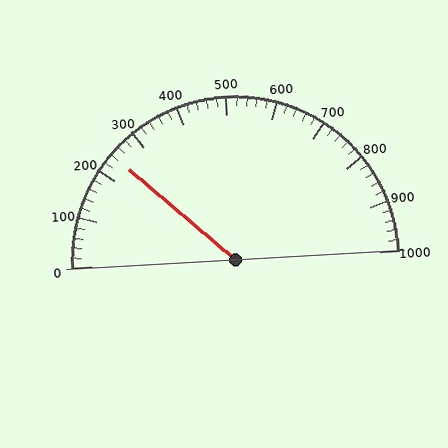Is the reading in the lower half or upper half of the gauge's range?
The reading is in the lower half of the range (0 to 1000).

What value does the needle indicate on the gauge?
The needle indicates approximately 240.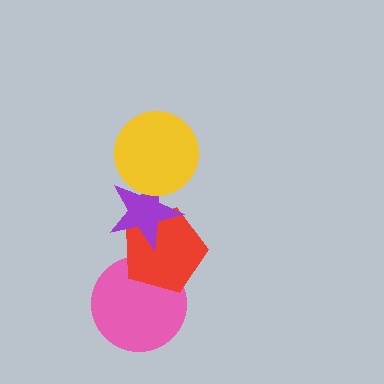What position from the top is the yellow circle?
The yellow circle is 1st from the top.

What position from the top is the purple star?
The purple star is 2nd from the top.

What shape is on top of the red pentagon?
The purple star is on top of the red pentagon.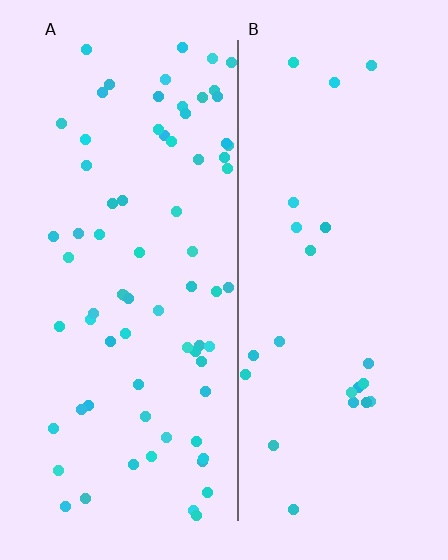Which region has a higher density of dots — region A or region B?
A (the left).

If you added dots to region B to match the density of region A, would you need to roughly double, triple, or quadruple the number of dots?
Approximately triple.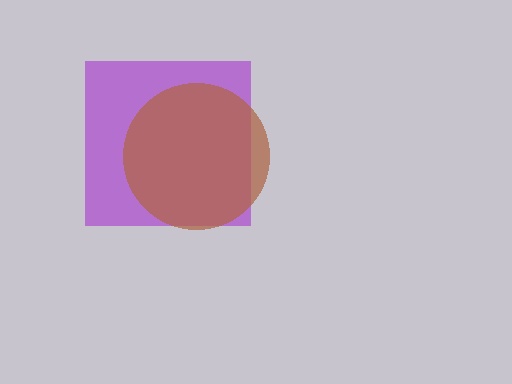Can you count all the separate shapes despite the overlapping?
Yes, there are 2 separate shapes.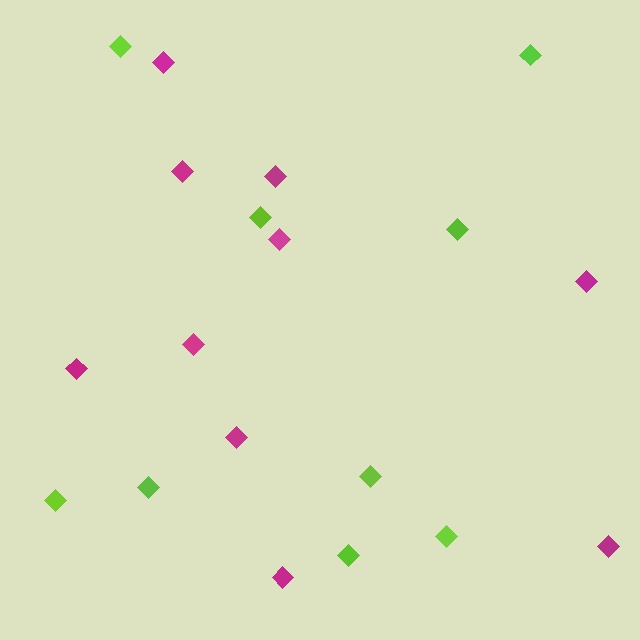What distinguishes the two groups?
There are 2 groups: one group of lime diamonds (9) and one group of magenta diamonds (10).